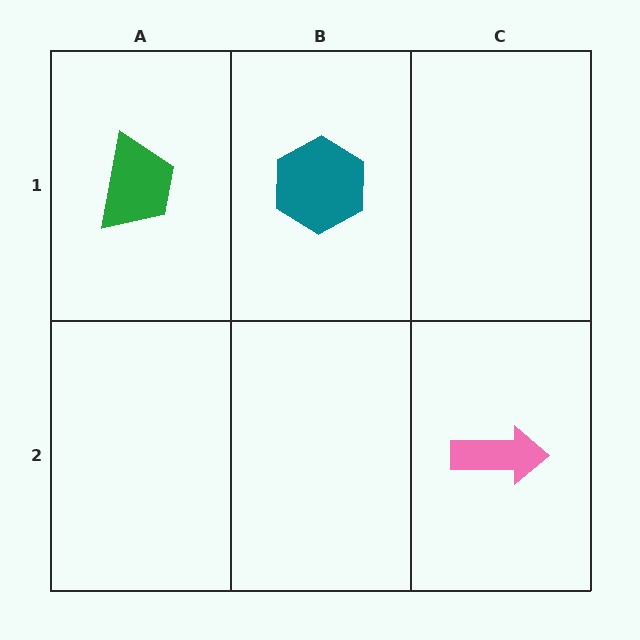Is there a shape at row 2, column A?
No, that cell is empty.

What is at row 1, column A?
A green trapezoid.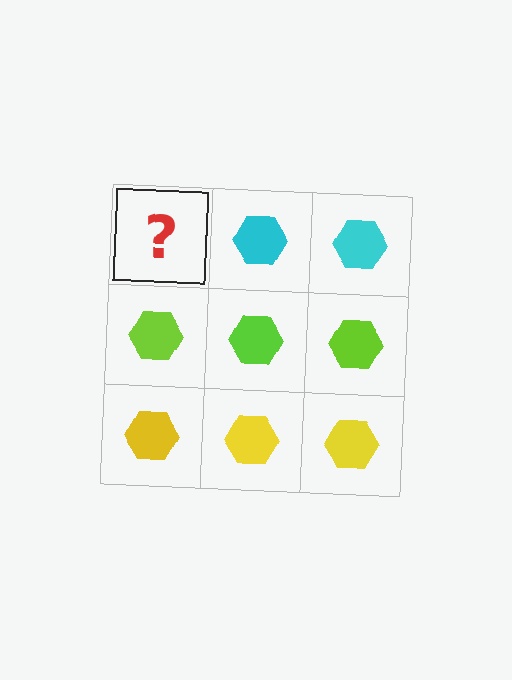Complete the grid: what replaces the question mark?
The question mark should be replaced with a cyan hexagon.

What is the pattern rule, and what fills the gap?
The rule is that each row has a consistent color. The gap should be filled with a cyan hexagon.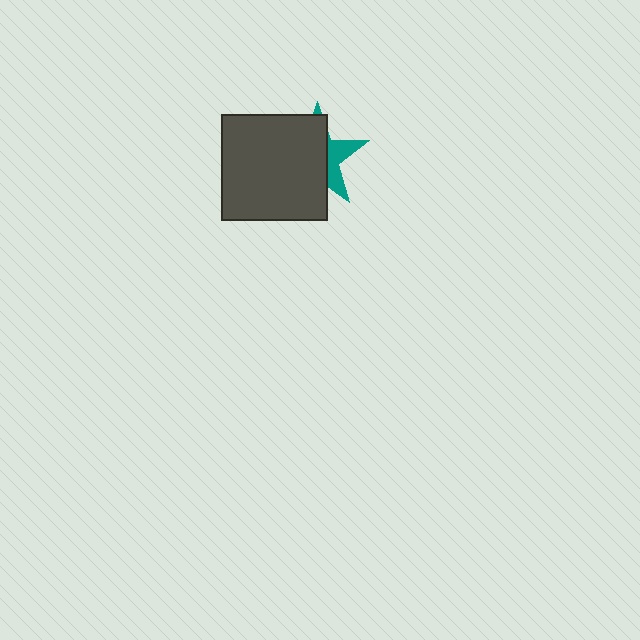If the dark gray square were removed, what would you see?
You would see the complete teal star.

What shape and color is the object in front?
The object in front is a dark gray square.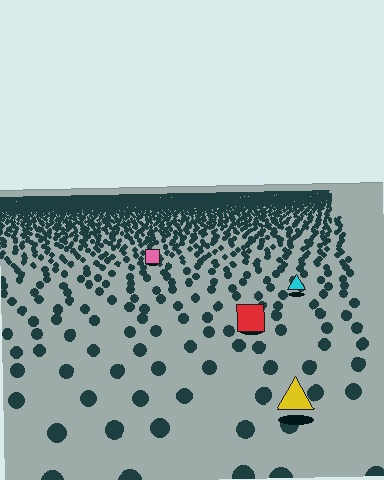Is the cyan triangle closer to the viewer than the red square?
No. The red square is closer — you can tell from the texture gradient: the ground texture is coarser near it.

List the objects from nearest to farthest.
From nearest to farthest: the yellow triangle, the red square, the cyan triangle, the pink square.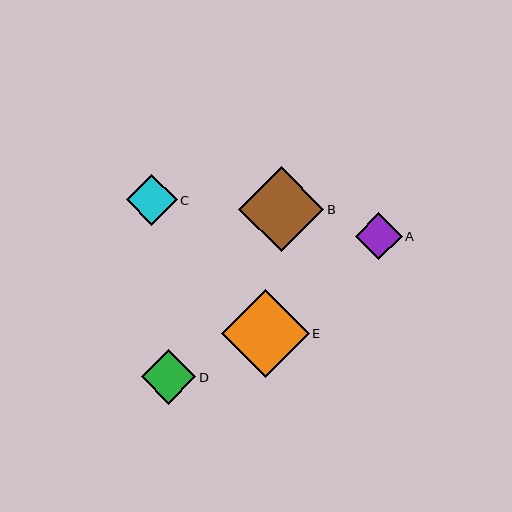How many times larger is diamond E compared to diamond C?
Diamond E is approximately 1.7 times the size of diamond C.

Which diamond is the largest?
Diamond E is the largest with a size of approximately 88 pixels.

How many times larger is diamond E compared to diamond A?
Diamond E is approximately 1.9 times the size of diamond A.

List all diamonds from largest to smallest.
From largest to smallest: E, B, D, C, A.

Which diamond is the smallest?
Diamond A is the smallest with a size of approximately 47 pixels.